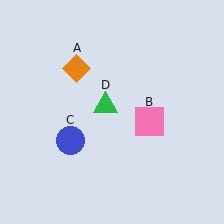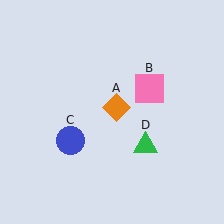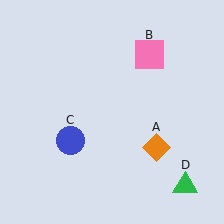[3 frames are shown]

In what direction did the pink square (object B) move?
The pink square (object B) moved up.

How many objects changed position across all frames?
3 objects changed position: orange diamond (object A), pink square (object B), green triangle (object D).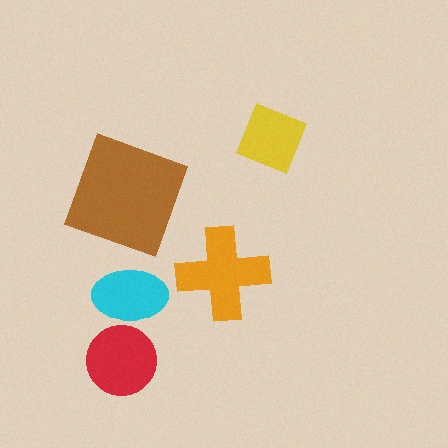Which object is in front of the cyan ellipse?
The red circle is in front of the cyan ellipse.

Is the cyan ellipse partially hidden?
Yes, it is partially covered by another shape.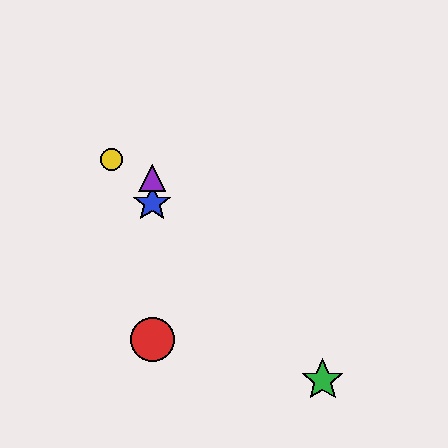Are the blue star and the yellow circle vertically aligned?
No, the blue star is at x≈152 and the yellow circle is at x≈111.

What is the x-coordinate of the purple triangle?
The purple triangle is at x≈152.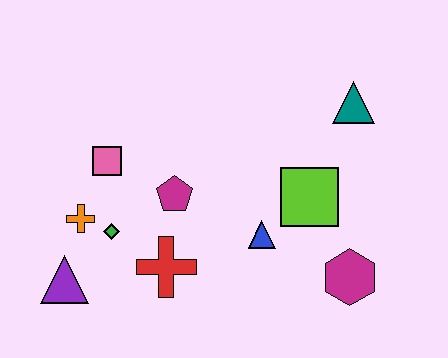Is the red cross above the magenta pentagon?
No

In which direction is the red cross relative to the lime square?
The red cross is to the left of the lime square.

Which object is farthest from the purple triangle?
The teal triangle is farthest from the purple triangle.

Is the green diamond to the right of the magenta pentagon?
No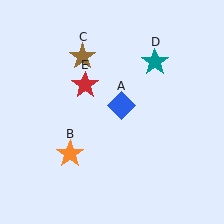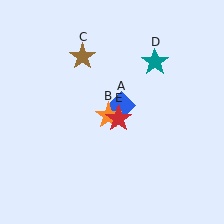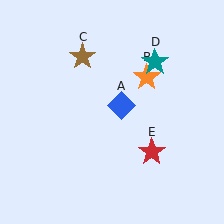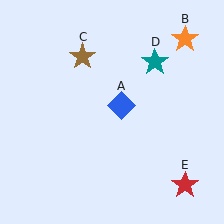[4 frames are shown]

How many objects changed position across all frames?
2 objects changed position: orange star (object B), red star (object E).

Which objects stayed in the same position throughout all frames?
Blue diamond (object A) and brown star (object C) and teal star (object D) remained stationary.